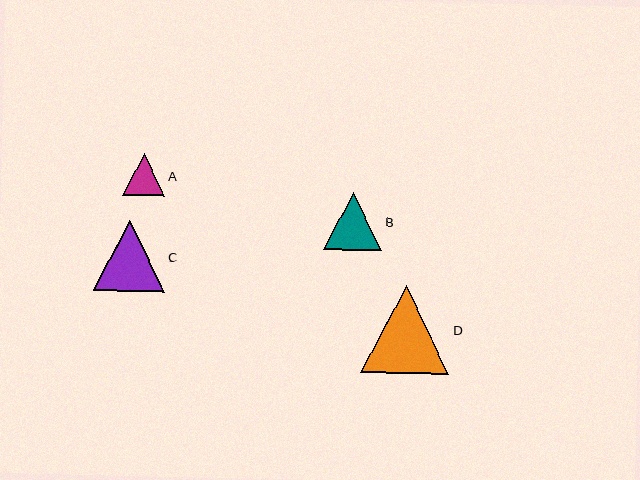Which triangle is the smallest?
Triangle A is the smallest with a size of approximately 42 pixels.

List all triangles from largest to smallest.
From largest to smallest: D, C, B, A.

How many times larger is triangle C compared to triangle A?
Triangle C is approximately 1.7 times the size of triangle A.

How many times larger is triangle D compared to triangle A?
Triangle D is approximately 2.1 times the size of triangle A.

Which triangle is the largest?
Triangle D is the largest with a size of approximately 88 pixels.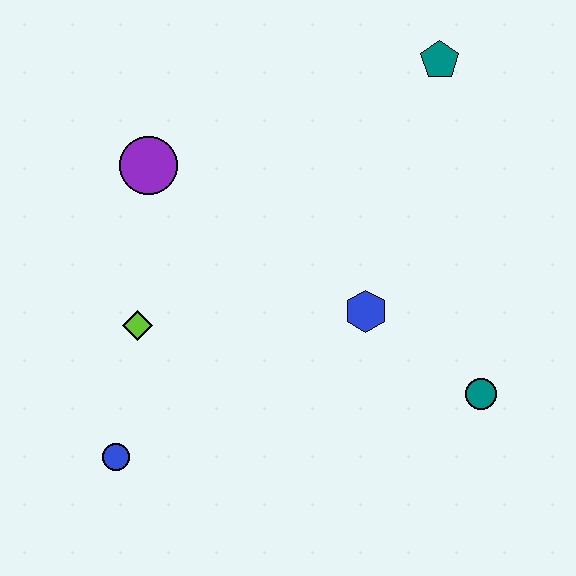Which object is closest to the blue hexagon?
The teal circle is closest to the blue hexagon.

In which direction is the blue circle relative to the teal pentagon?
The blue circle is below the teal pentagon.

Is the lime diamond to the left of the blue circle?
No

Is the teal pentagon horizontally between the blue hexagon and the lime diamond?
No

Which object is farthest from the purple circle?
The teal circle is farthest from the purple circle.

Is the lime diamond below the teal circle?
No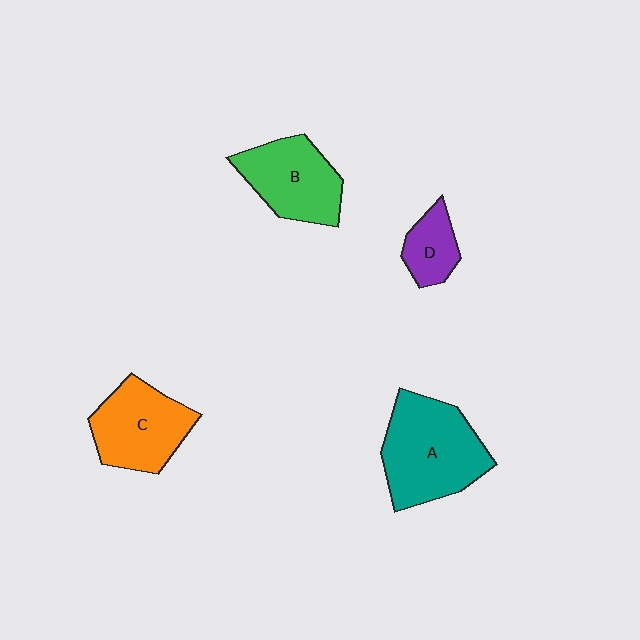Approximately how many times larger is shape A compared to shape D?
Approximately 2.7 times.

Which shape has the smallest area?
Shape D (purple).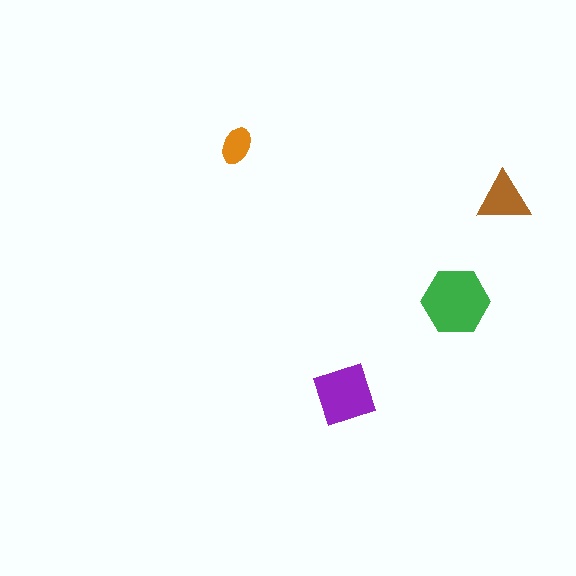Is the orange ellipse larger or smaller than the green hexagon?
Smaller.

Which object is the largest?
The green hexagon.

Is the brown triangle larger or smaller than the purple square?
Smaller.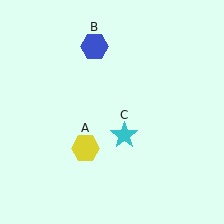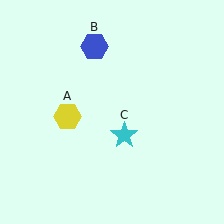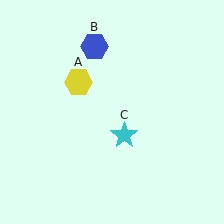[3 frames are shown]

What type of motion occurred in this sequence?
The yellow hexagon (object A) rotated clockwise around the center of the scene.